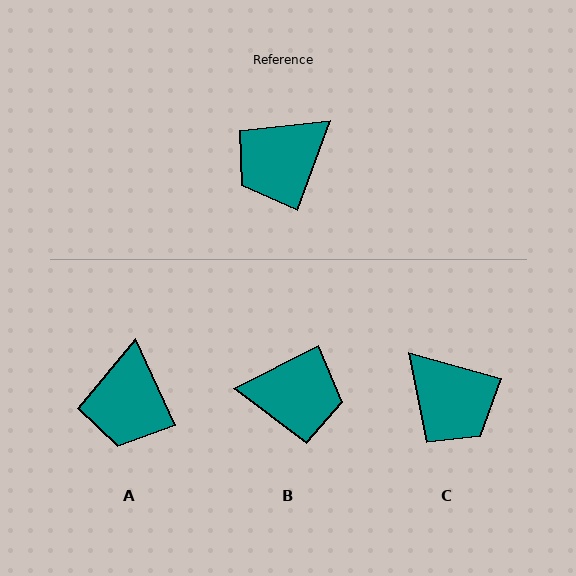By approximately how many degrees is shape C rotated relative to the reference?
Approximately 95 degrees counter-clockwise.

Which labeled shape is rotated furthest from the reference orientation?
B, about 137 degrees away.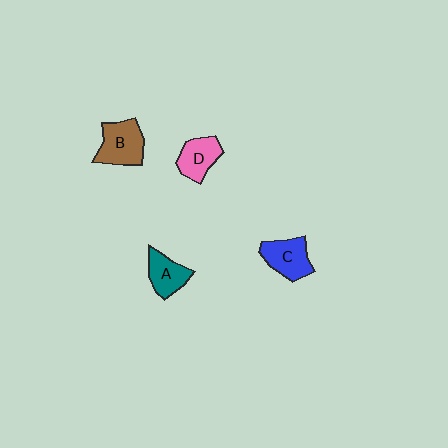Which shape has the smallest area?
Shape A (teal).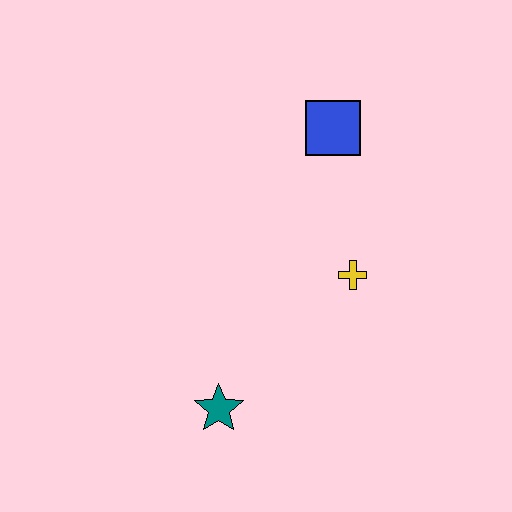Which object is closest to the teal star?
The yellow cross is closest to the teal star.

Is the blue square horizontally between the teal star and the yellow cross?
Yes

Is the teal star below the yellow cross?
Yes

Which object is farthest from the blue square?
The teal star is farthest from the blue square.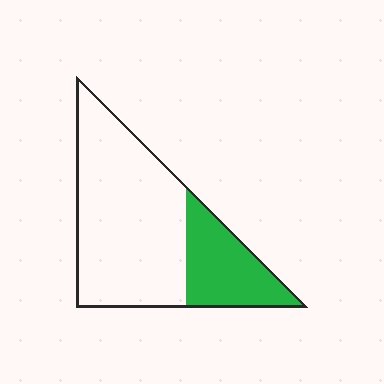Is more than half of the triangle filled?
No.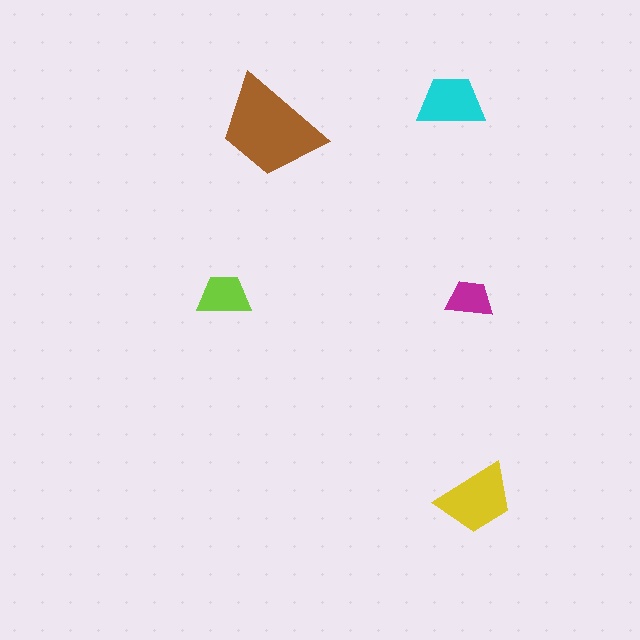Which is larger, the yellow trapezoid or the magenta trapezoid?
The yellow one.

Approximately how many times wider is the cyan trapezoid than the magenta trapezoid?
About 1.5 times wider.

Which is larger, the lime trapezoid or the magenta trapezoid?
The lime one.